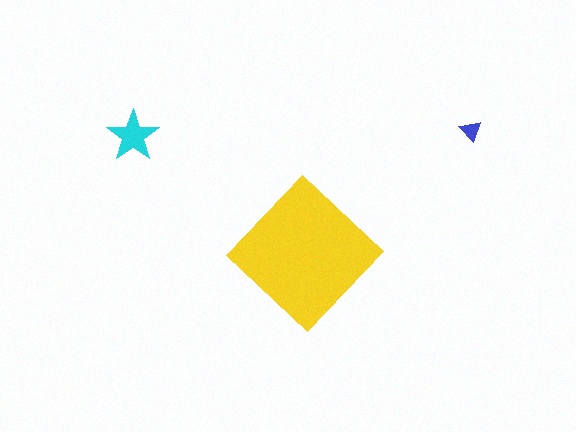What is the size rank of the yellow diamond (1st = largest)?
1st.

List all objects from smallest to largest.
The blue triangle, the cyan star, the yellow diamond.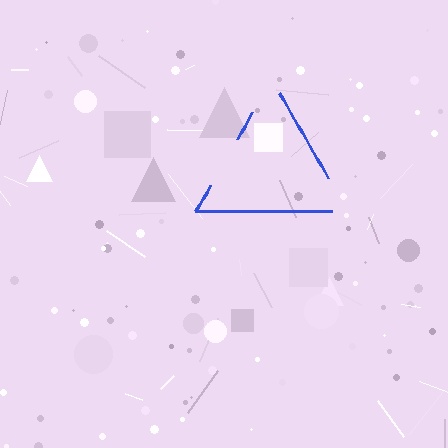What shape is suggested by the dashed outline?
The dashed outline suggests a triangle.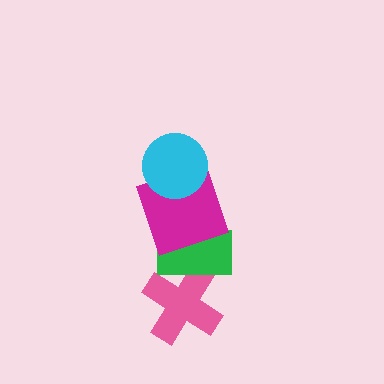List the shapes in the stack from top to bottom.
From top to bottom: the cyan circle, the magenta square, the green rectangle, the pink cross.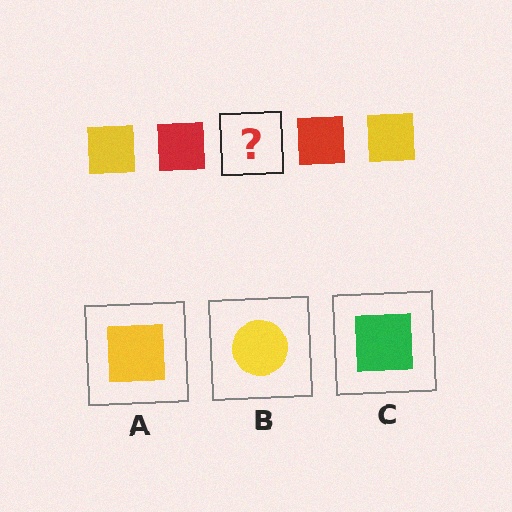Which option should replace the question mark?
Option A.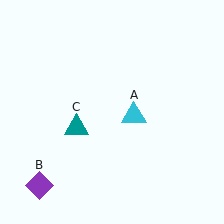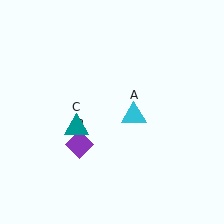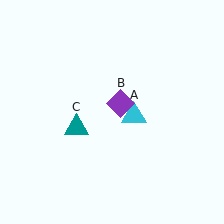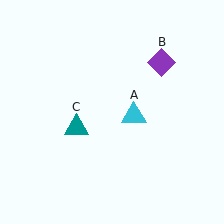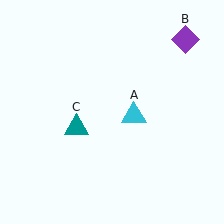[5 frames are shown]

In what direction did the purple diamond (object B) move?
The purple diamond (object B) moved up and to the right.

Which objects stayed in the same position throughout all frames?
Cyan triangle (object A) and teal triangle (object C) remained stationary.